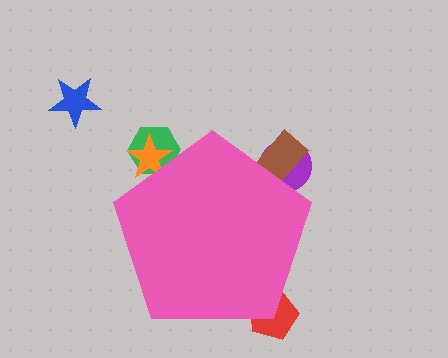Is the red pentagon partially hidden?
Yes, the red pentagon is partially hidden behind the pink pentagon.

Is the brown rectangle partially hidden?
Yes, the brown rectangle is partially hidden behind the pink pentagon.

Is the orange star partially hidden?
Yes, the orange star is partially hidden behind the pink pentagon.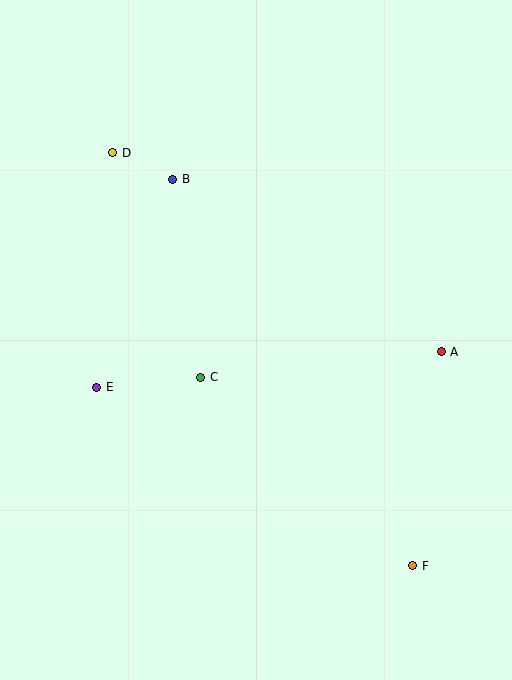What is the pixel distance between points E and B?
The distance between E and B is 221 pixels.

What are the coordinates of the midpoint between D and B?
The midpoint between D and B is at (143, 166).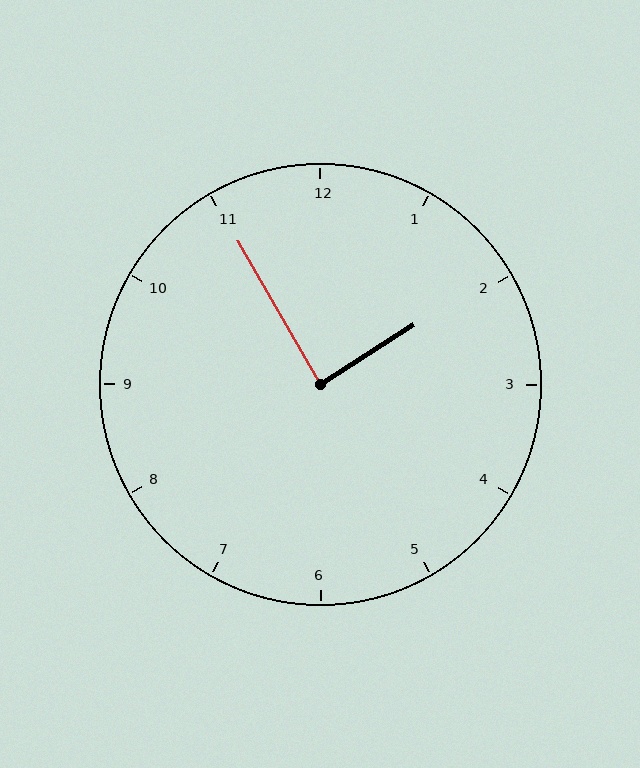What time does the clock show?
1:55.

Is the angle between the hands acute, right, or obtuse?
It is right.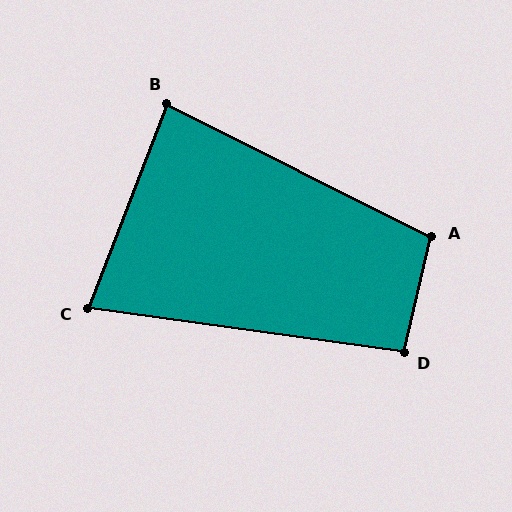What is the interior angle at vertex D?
Approximately 95 degrees (obtuse).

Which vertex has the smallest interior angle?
C, at approximately 77 degrees.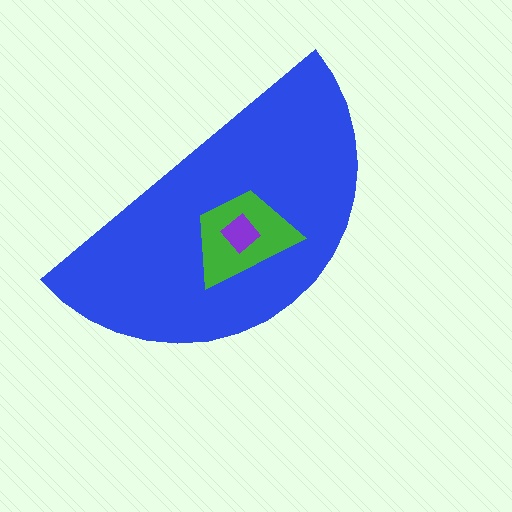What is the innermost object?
The purple diamond.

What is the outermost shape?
The blue semicircle.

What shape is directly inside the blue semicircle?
The green trapezoid.